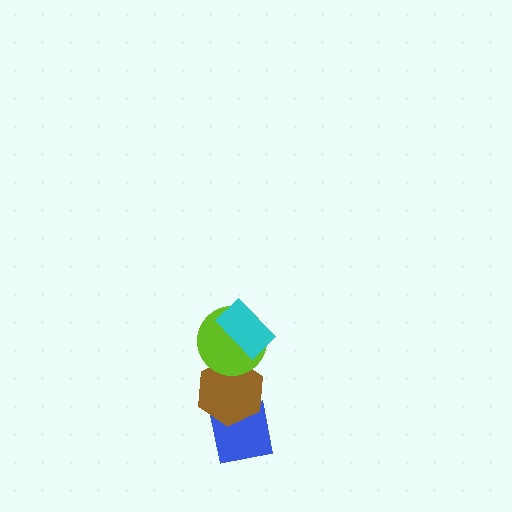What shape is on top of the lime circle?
The cyan rectangle is on top of the lime circle.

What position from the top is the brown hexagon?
The brown hexagon is 3rd from the top.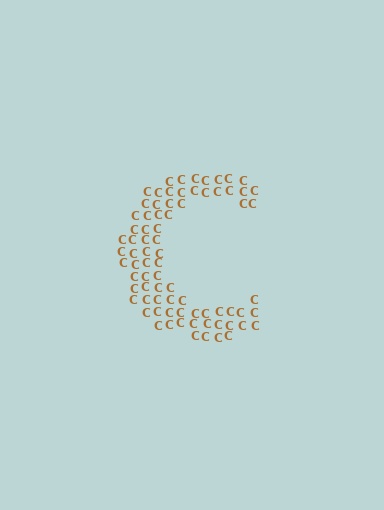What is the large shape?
The large shape is the letter C.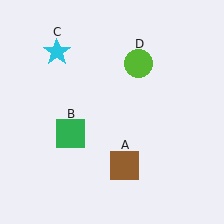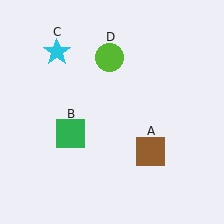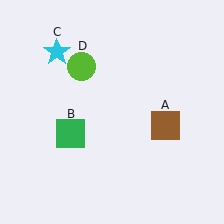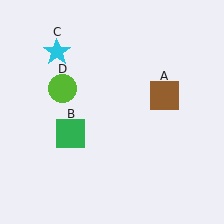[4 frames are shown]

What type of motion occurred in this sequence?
The brown square (object A), lime circle (object D) rotated counterclockwise around the center of the scene.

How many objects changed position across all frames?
2 objects changed position: brown square (object A), lime circle (object D).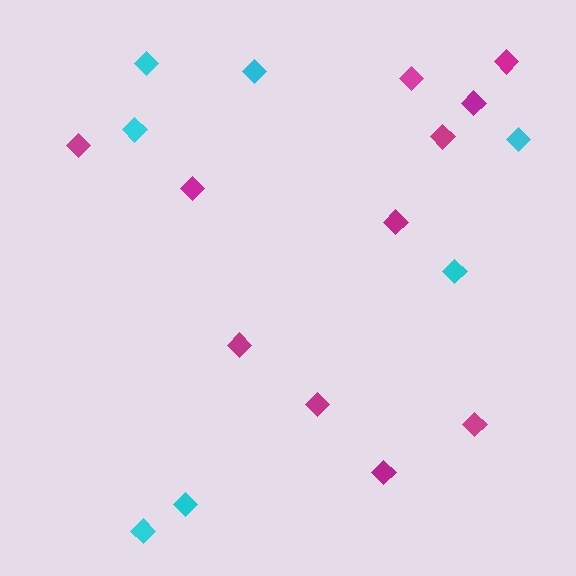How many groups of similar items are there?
There are 2 groups: one group of cyan diamonds (7) and one group of magenta diamonds (11).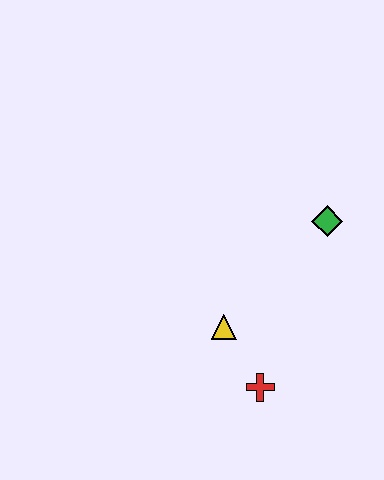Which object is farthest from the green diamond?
The red cross is farthest from the green diamond.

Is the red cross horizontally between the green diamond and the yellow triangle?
Yes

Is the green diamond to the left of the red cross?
No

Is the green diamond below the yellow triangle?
No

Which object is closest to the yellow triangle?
The red cross is closest to the yellow triangle.